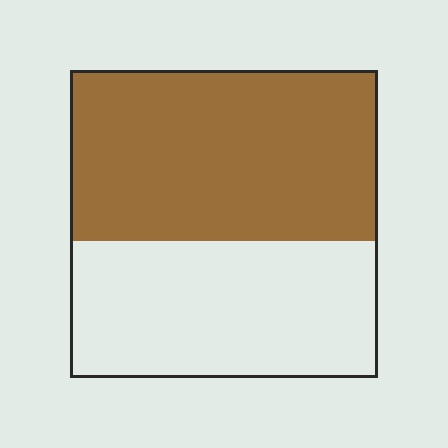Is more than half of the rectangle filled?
Yes.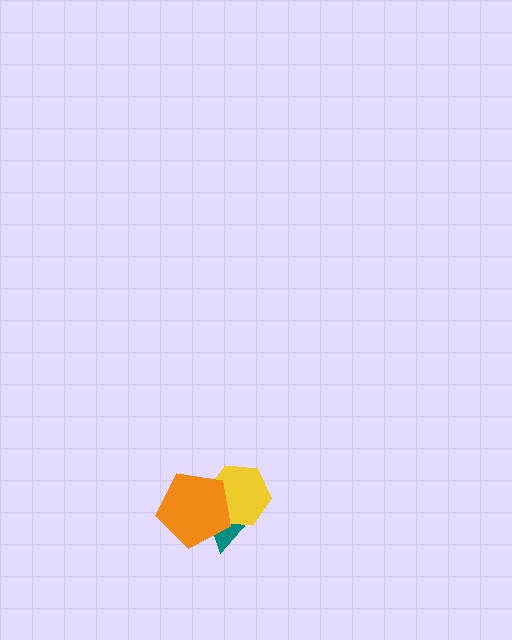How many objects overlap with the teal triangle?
2 objects overlap with the teal triangle.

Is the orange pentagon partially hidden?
No, no other shape covers it.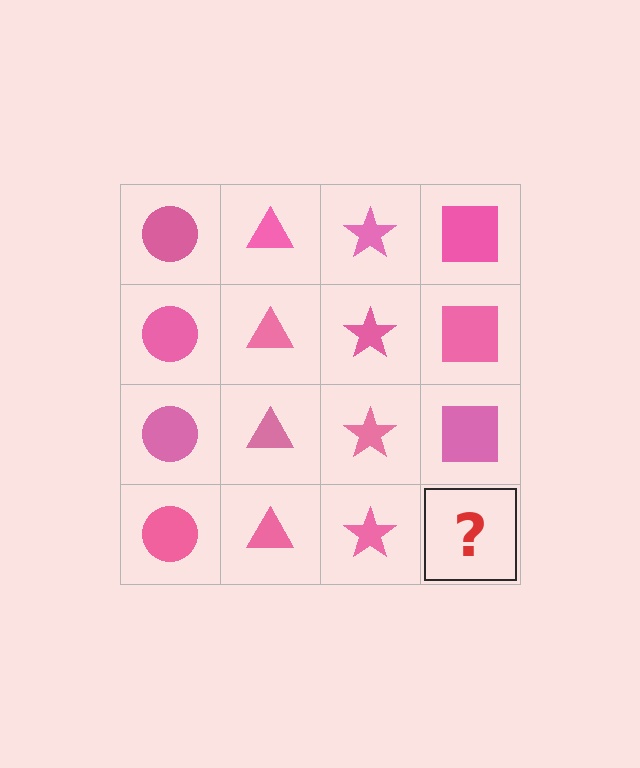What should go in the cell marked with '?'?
The missing cell should contain a pink square.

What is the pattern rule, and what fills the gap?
The rule is that each column has a consistent shape. The gap should be filled with a pink square.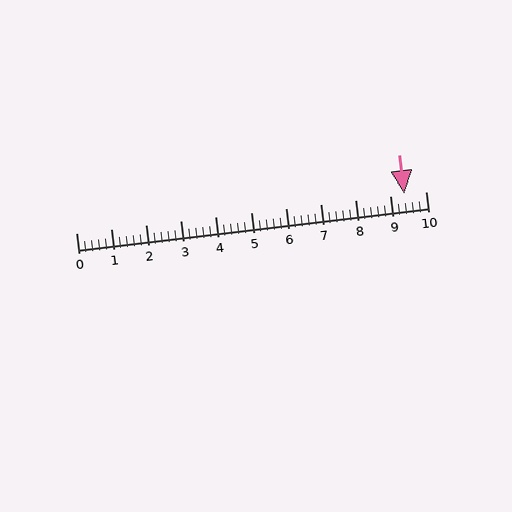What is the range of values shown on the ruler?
The ruler shows values from 0 to 10.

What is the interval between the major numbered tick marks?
The major tick marks are spaced 1 units apart.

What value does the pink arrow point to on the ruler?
The pink arrow points to approximately 9.4.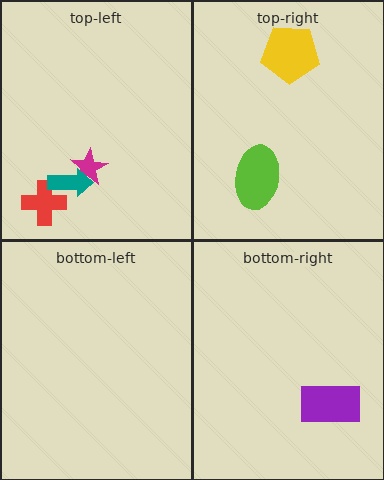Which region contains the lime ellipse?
The top-right region.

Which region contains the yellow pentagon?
The top-right region.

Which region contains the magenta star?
The top-left region.